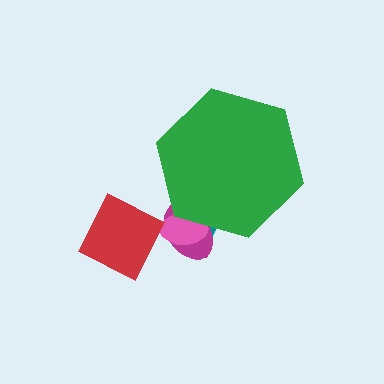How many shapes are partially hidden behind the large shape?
3 shapes are partially hidden.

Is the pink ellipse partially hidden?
Yes, the pink ellipse is partially hidden behind the green hexagon.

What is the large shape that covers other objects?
A green hexagon.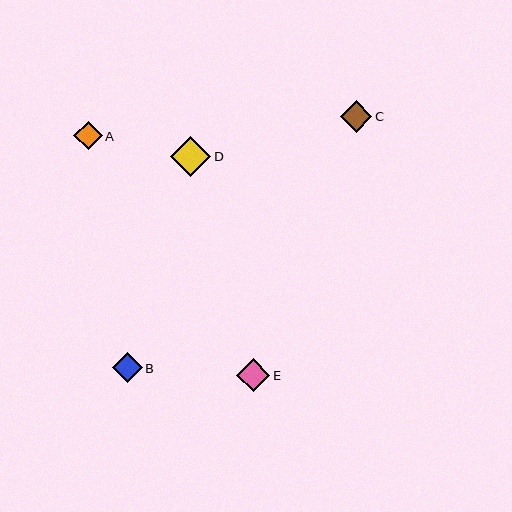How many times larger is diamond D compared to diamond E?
Diamond D is approximately 1.2 times the size of diamond E.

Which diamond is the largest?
Diamond D is the largest with a size of approximately 40 pixels.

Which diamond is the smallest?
Diamond A is the smallest with a size of approximately 29 pixels.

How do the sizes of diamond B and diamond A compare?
Diamond B and diamond A are approximately the same size.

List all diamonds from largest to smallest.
From largest to smallest: D, E, C, B, A.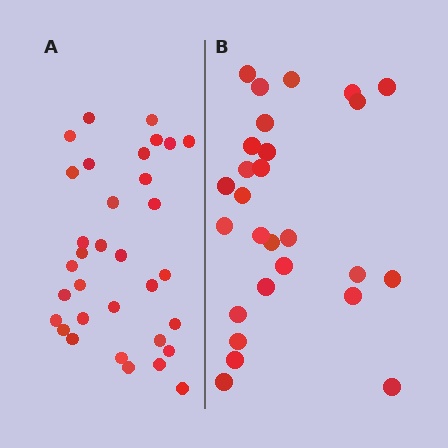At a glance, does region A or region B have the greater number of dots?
Region A (the left region) has more dots.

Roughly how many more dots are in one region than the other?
Region A has about 6 more dots than region B.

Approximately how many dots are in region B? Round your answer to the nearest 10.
About 30 dots. (The exact count is 27, which rounds to 30.)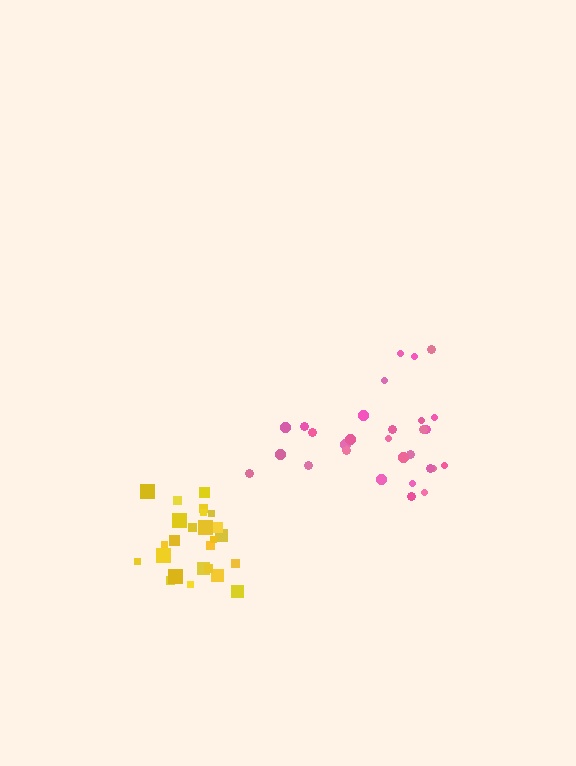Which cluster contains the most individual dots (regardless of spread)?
Pink (29).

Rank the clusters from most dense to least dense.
yellow, pink.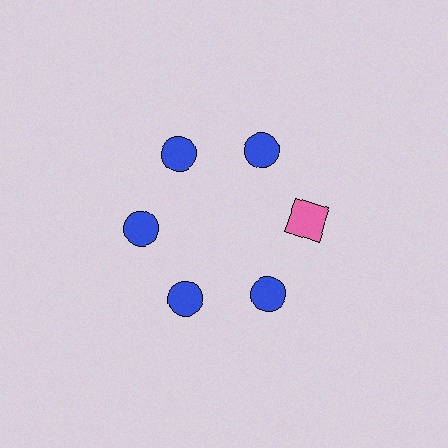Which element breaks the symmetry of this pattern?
The pink square at roughly the 3 o'clock position breaks the symmetry. All other shapes are blue circles.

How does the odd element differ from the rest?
It differs in both color (pink instead of blue) and shape (square instead of circle).